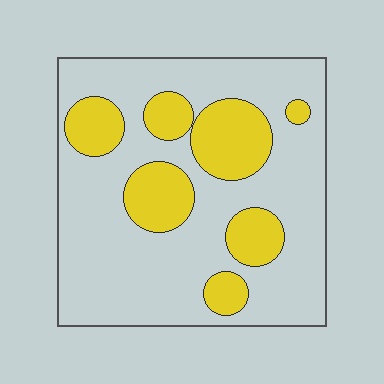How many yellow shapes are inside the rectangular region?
7.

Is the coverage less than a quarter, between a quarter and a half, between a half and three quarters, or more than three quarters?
Between a quarter and a half.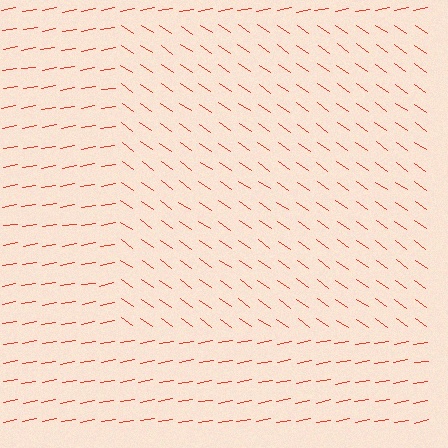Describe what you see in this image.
The image is filled with small red line segments. A rectangle region in the image has lines oriented differently from the surrounding lines, creating a visible texture boundary.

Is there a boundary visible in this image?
Yes, there is a texture boundary formed by a change in line orientation.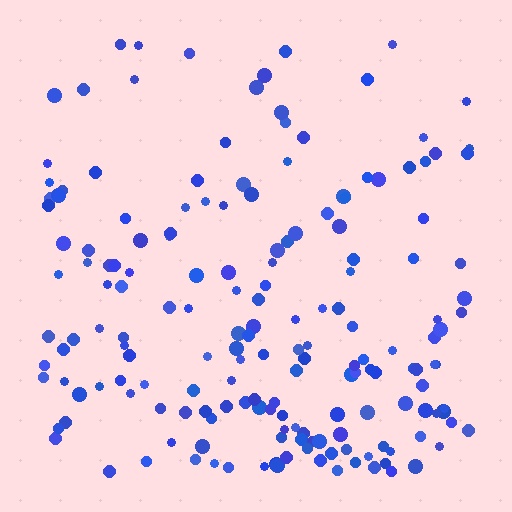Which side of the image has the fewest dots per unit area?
The top.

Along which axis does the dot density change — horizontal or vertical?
Vertical.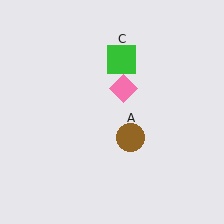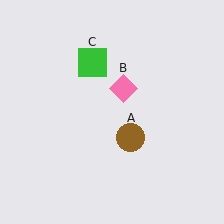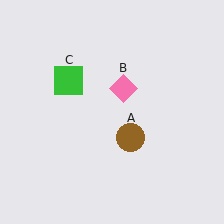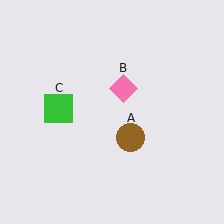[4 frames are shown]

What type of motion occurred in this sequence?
The green square (object C) rotated counterclockwise around the center of the scene.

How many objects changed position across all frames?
1 object changed position: green square (object C).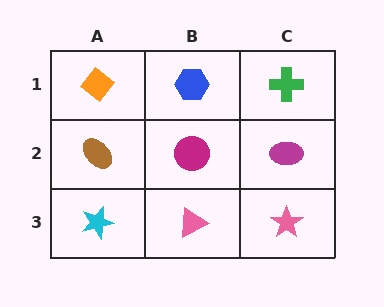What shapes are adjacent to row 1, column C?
A magenta ellipse (row 2, column C), a blue hexagon (row 1, column B).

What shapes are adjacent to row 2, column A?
An orange diamond (row 1, column A), a cyan star (row 3, column A), a magenta circle (row 2, column B).